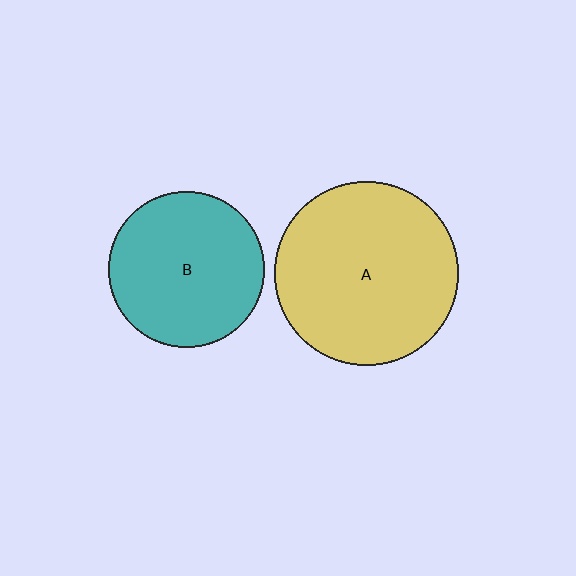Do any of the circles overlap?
No, none of the circles overlap.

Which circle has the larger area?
Circle A (yellow).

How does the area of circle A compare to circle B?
Approximately 1.4 times.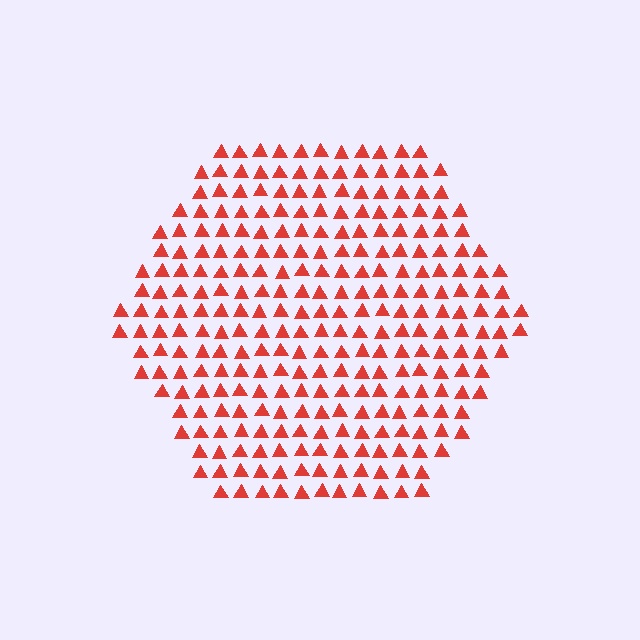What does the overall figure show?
The overall figure shows a hexagon.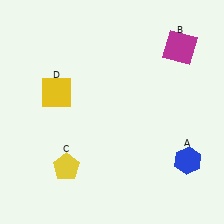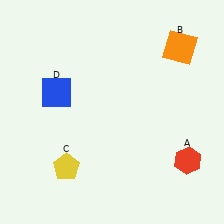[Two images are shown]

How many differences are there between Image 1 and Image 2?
There are 3 differences between the two images.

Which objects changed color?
A changed from blue to red. B changed from magenta to orange. D changed from yellow to blue.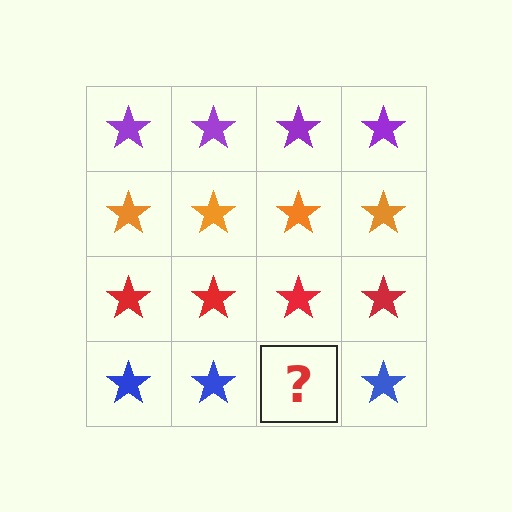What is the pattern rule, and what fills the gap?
The rule is that each row has a consistent color. The gap should be filled with a blue star.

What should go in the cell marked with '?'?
The missing cell should contain a blue star.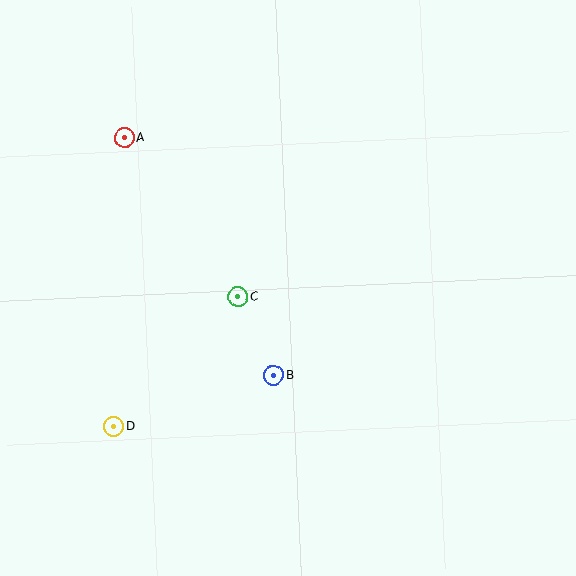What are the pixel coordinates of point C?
Point C is at (238, 297).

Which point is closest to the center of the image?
Point C at (238, 297) is closest to the center.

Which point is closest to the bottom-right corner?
Point B is closest to the bottom-right corner.